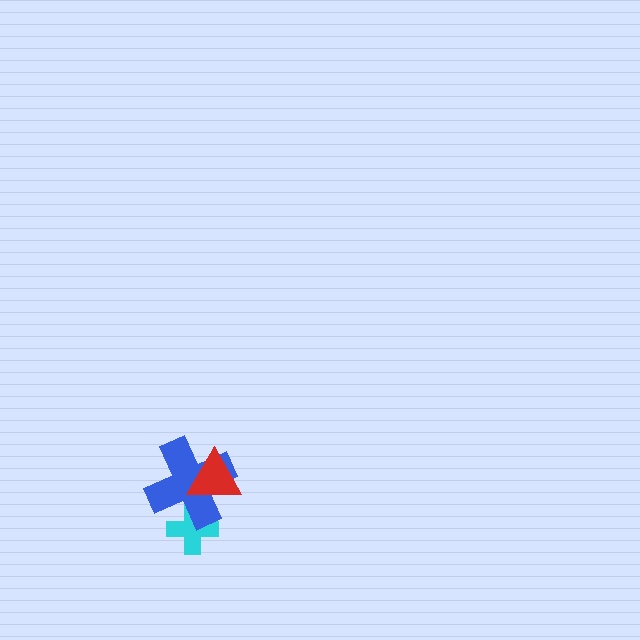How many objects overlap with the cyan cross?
1 object overlaps with the cyan cross.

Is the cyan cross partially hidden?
Yes, it is partially covered by another shape.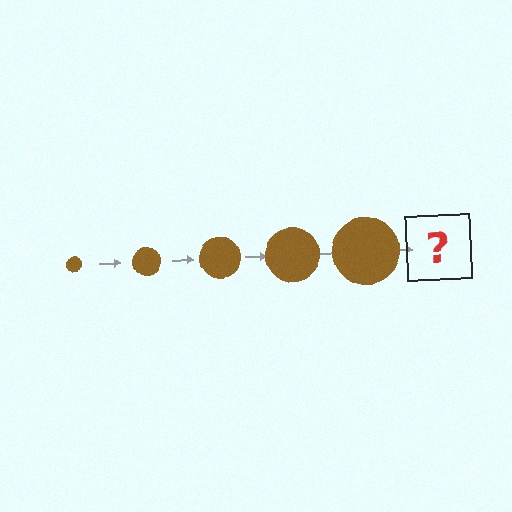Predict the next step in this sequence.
The next step is a brown circle, larger than the previous one.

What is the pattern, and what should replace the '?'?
The pattern is that the circle gets progressively larger each step. The '?' should be a brown circle, larger than the previous one.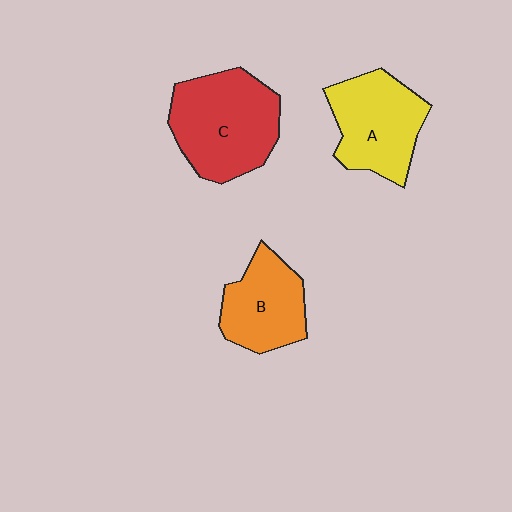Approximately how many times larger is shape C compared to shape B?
Approximately 1.4 times.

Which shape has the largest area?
Shape C (red).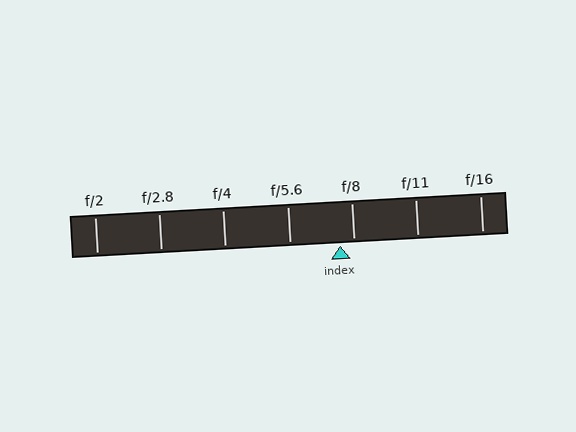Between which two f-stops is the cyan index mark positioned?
The index mark is between f/5.6 and f/8.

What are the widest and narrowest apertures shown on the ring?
The widest aperture shown is f/2 and the narrowest is f/16.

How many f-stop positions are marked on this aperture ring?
There are 7 f-stop positions marked.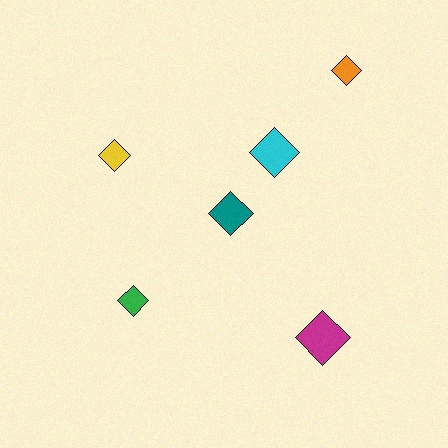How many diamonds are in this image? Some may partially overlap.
There are 6 diamonds.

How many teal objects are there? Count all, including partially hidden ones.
There is 1 teal object.